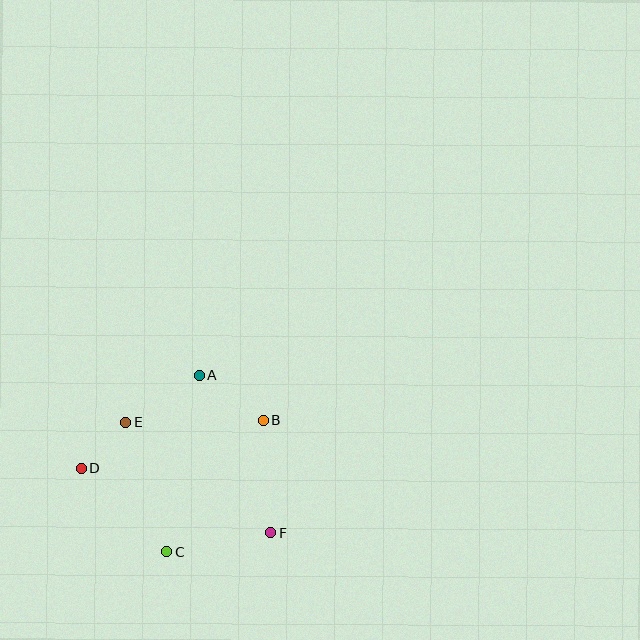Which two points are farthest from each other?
Points D and F are farthest from each other.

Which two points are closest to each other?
Points D and E are closest to each other.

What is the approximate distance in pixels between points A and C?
The distance between A and C is approximately 179 pixels.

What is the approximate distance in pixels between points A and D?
The distance between A and D is approximately 149 pixels.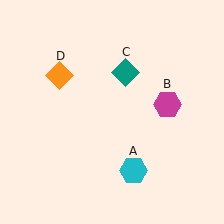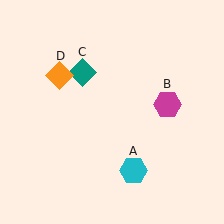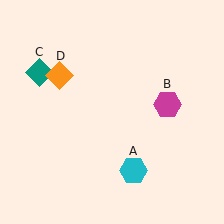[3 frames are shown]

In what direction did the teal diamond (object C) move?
The teal diamond (object C) moved left.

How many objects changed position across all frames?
1 object changed position: teal diamond (object C).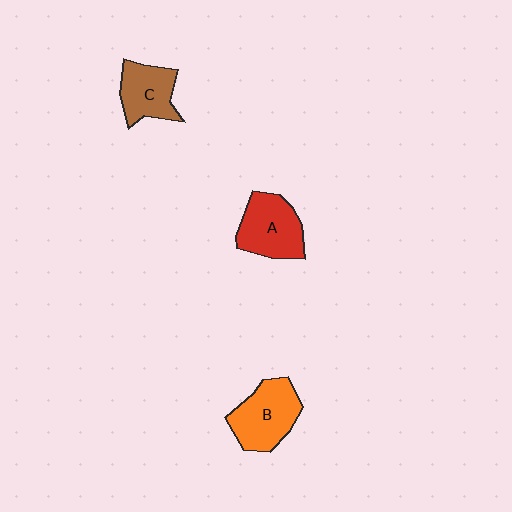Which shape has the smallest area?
Shape C (brown).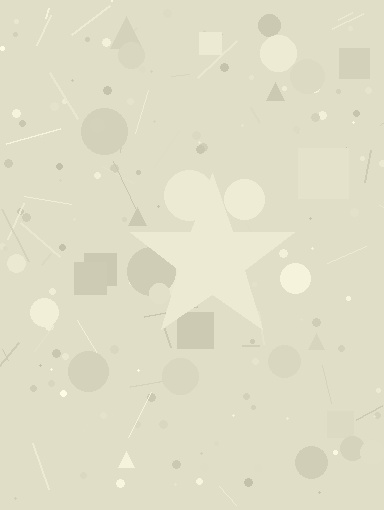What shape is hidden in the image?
A star is hidden in the image.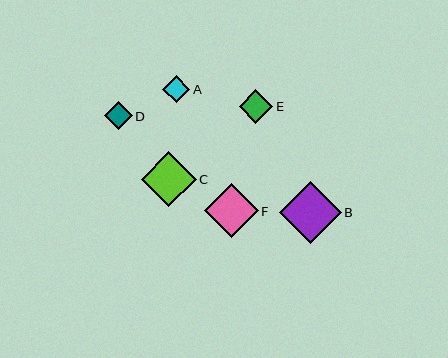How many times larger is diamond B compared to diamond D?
Diamond B is approximately 2.3 times the size of diamond D.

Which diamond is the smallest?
Diamond A is the smallest with a size of approximately 27 pixels.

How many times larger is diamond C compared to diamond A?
Diamond C is approximately 2.0 times the size of diamond A.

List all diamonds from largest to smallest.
From largest to smallest: B, C, F, E, D, A.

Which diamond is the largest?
Diamond B is the largest with a size of approximately 62 pixels.